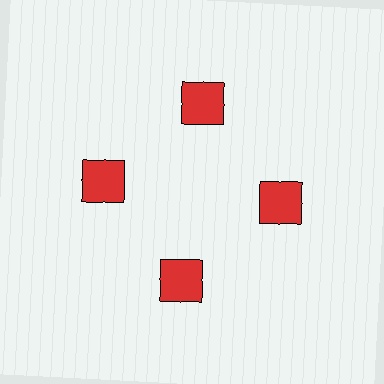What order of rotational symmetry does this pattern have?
This pattern has 4-fold rotational symmetry.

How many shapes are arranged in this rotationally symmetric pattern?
There are 4 shapes, arranged in 4 groups of 1.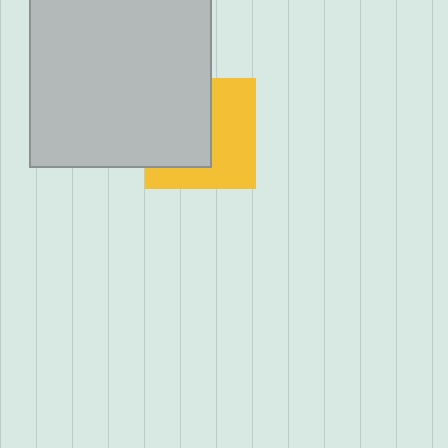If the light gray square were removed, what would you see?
You would see the complete yellow square.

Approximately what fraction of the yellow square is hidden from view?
Roughly 48% of the yellow square is hidden behind the light gray square.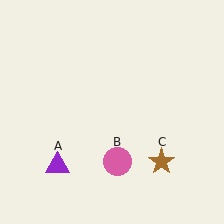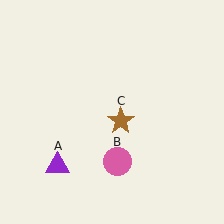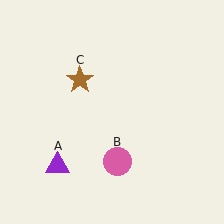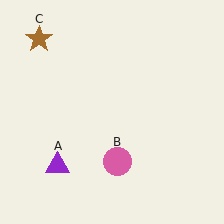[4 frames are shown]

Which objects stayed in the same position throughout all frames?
Purple triangle (object A) and pink circle (object B) remained stationary.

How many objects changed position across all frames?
1 object changed position: brown star (object C).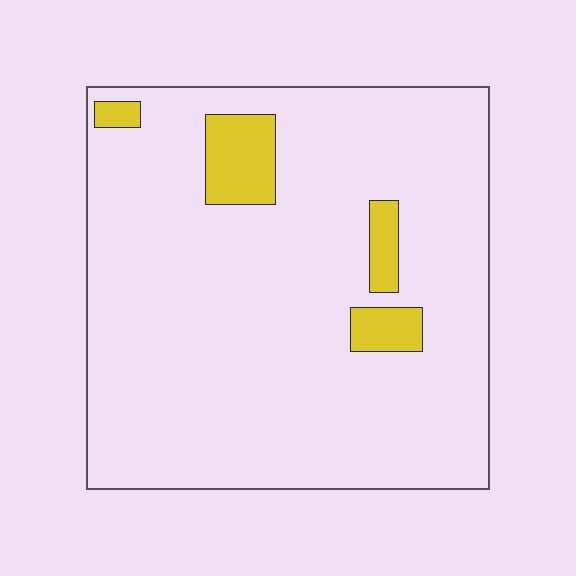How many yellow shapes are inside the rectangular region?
4.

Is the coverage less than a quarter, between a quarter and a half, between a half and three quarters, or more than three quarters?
Less than a quarter.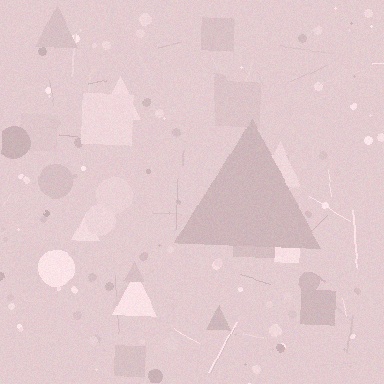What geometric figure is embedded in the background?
A triangle is embedded in the background.